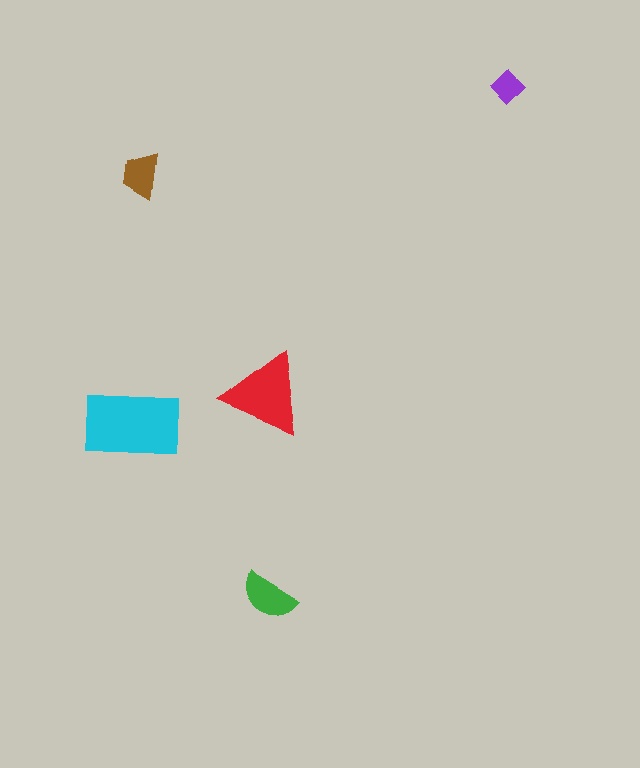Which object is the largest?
The cyan rectangle.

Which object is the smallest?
The purple diamond.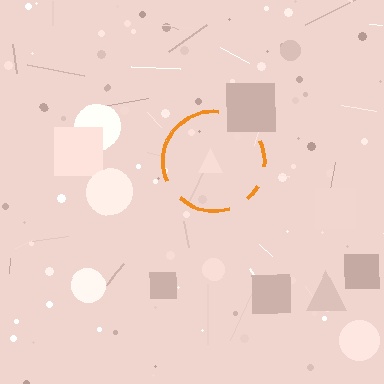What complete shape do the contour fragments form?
The contour fragments form a circle.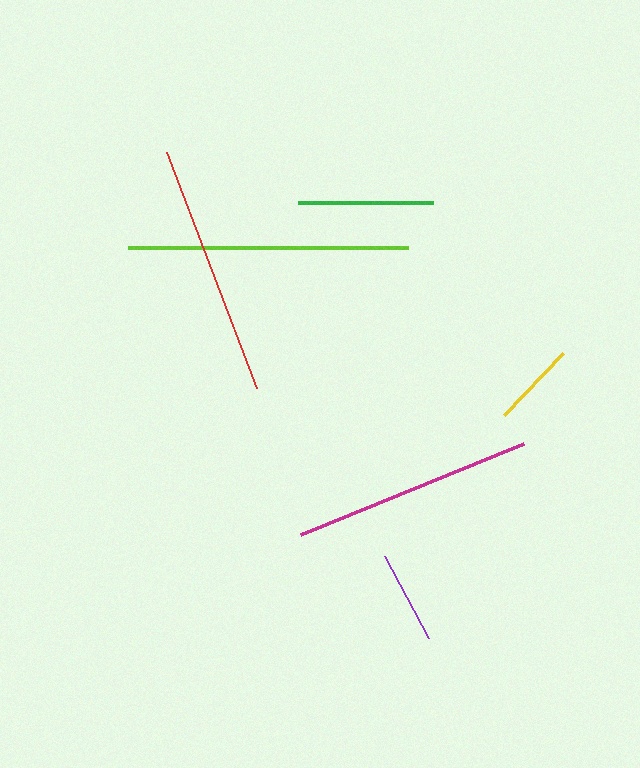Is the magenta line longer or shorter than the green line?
The magenta line is longer than the green line.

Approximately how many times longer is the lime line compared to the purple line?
The lime line is approximately 3.0 times the length of the purple line.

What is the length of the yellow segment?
The yellow segment is approximately 86 pixels long.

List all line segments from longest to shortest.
From longest to shortest: lime, red, magenta, green, purple, yellow.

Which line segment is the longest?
The lime line is the longest at approximately 280 pixels.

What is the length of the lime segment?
The lime segment is approximately 280 pixels long.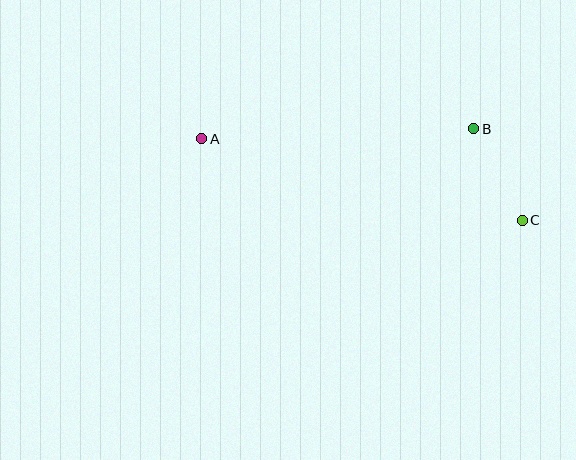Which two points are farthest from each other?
Points A and C are farthest from each other.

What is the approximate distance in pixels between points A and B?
The distance between A and B is approximately 272 pixels.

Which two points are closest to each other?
Points B and C are closest to each other.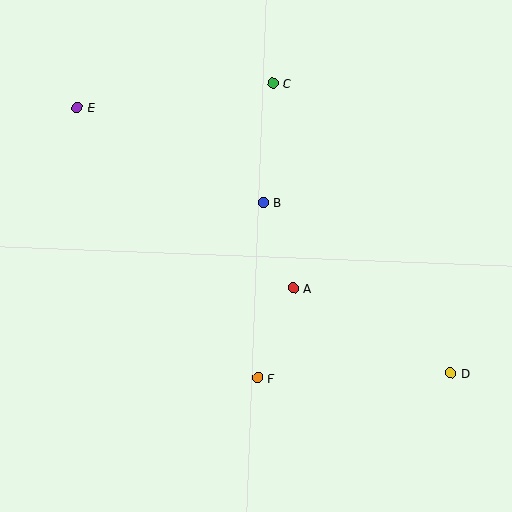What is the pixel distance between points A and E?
The distance between A and E is 281 pixels.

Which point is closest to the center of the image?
Point A at (293, 288) is closest to the center.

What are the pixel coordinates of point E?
Point E is at (77, 107).